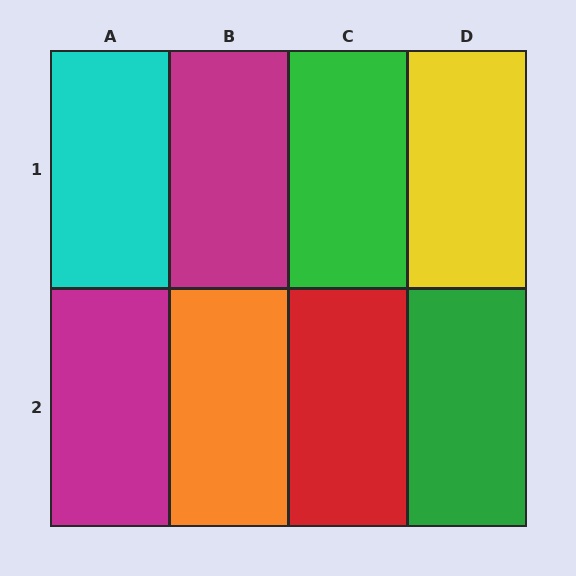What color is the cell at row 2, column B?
Orange.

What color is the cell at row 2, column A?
Magenta.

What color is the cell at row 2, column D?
Green.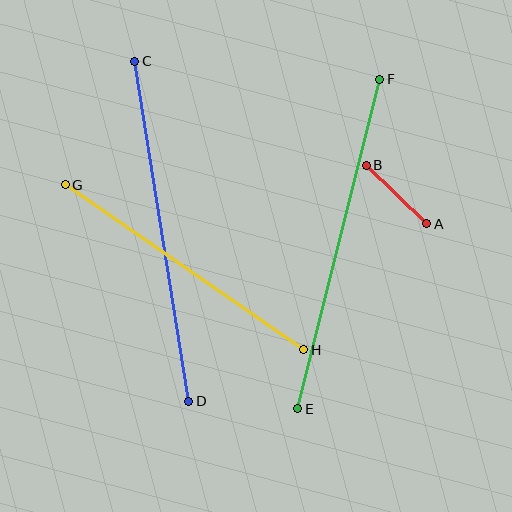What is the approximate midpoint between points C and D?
The midpoint is at approximately (162, 231) pixels.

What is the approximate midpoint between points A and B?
The midpoint is at approximately (397, 195) pixels.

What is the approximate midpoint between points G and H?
The midpoint is at approximately (185, 267) pixels.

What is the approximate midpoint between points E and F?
The midpoint is at approximately (339, 244) pixels.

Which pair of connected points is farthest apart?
Points C and D are farthest apart.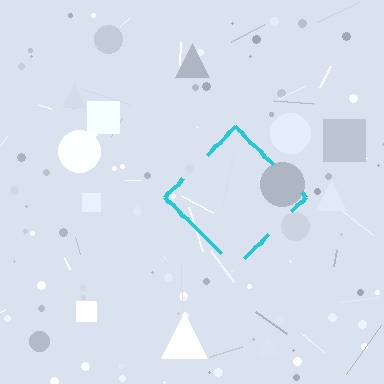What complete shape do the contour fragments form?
The contour fragments form a diamond.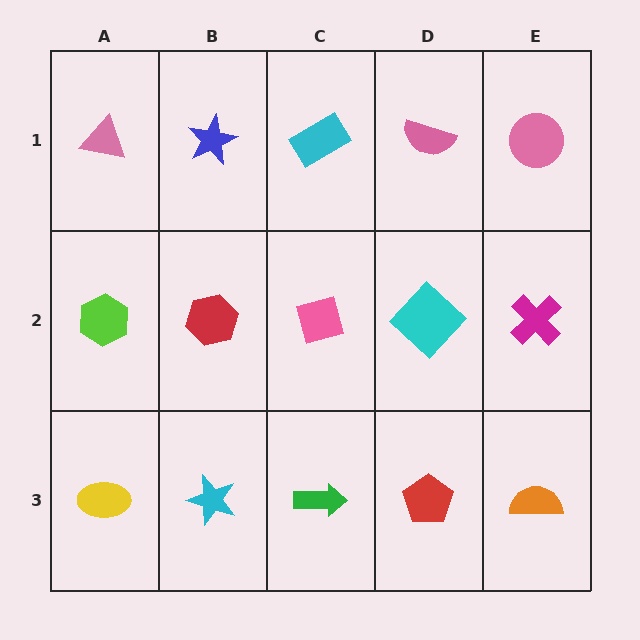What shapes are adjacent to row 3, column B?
A red hexagon (row 2, column B), a yellow ellipse (row 3, column A), a green arrow (row 3, column C).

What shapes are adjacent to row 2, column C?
A cyan rectangle (row 1, column C), a green arrow (row 3, column C), a red hexagon (row 2, column B), a cyan diamond (row 2, column D).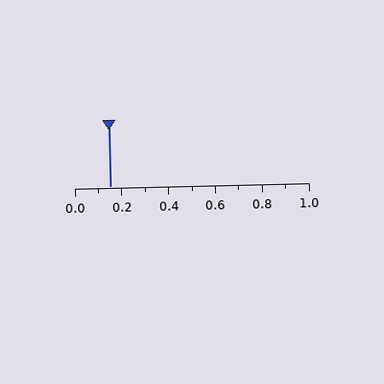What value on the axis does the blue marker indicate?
The marker indicates approximately 0.15.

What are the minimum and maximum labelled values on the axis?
The axis runs from 0.0 to 1.0.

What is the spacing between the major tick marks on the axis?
The major ticks are spaced 0.2 apart.